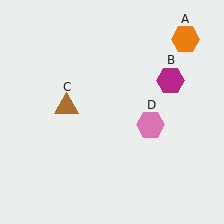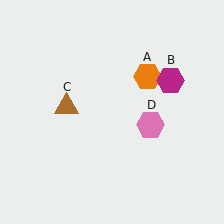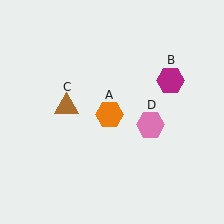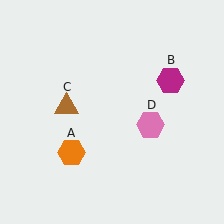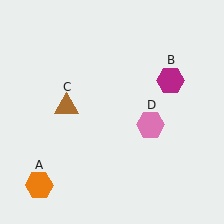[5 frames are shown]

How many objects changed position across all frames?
1 object changed position: orange hexagon (object A).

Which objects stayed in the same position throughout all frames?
Magenta hexagon (object B) and brown triangle (object C) and pink hexagon (object D) remained stationary.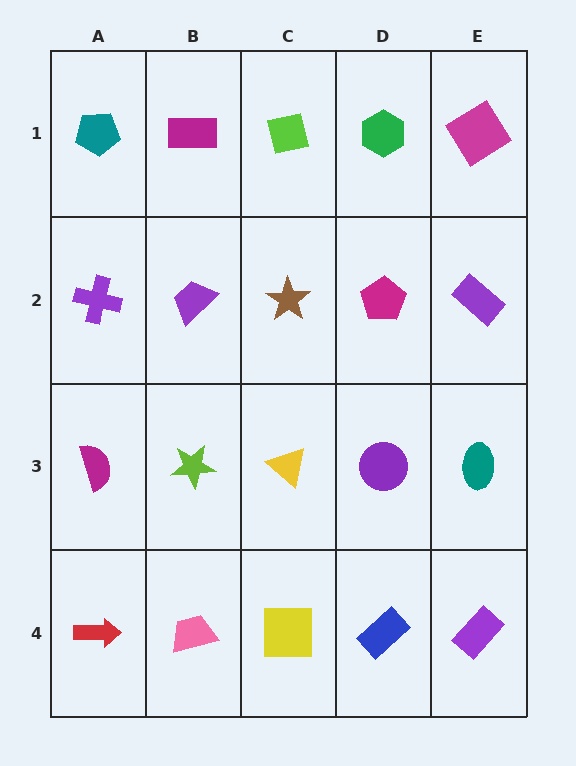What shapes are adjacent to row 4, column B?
A lime star (row 3, column B), a red arrow (row 4, column A), a yellow square (row 4, column C).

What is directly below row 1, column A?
A purple cross.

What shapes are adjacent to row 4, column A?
A magenta semicircle (row 3, column A), a pink trapezoid (row 4, column B).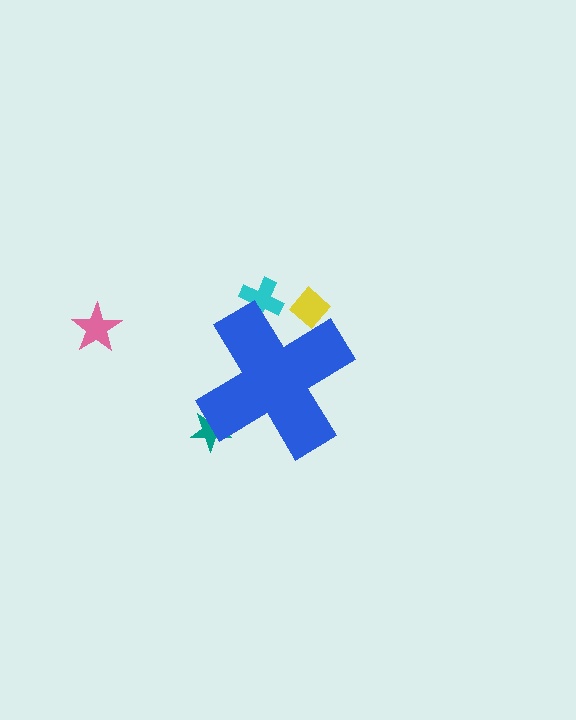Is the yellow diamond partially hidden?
Yes, the yellow diamond is partially hidden behind the blue cross.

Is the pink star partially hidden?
No, the pink star is fully visible.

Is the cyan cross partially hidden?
Yes, the cyan cross is partially hidden behind the blue cross.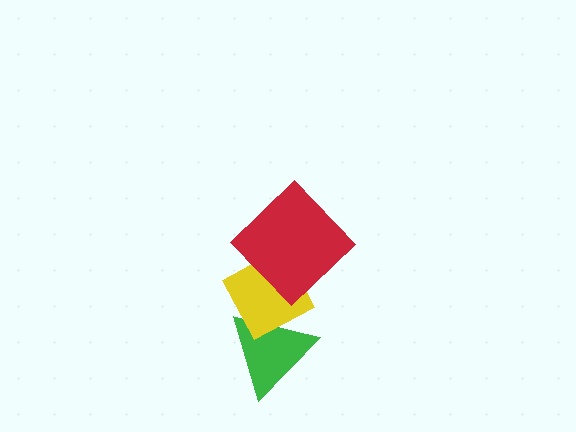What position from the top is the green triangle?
The green triangle is 3rd from the top.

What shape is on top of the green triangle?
The yellow diamond is on top of the green triangle.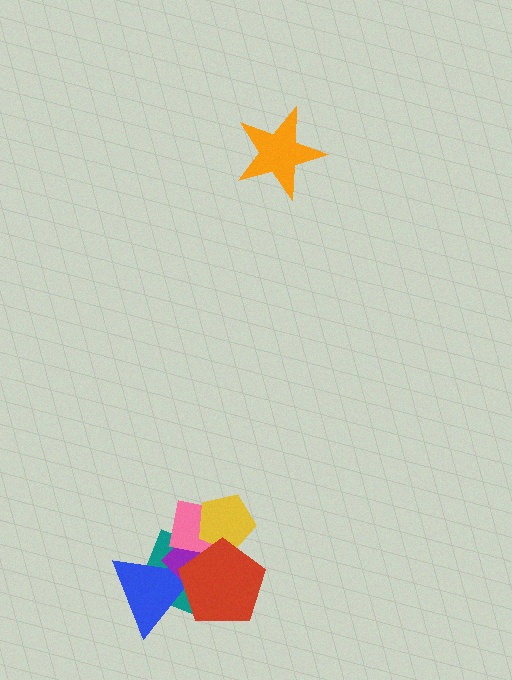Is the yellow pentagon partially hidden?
Yes, it is partially covered by another shape.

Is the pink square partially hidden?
Yes, it is partially covered by another shape.